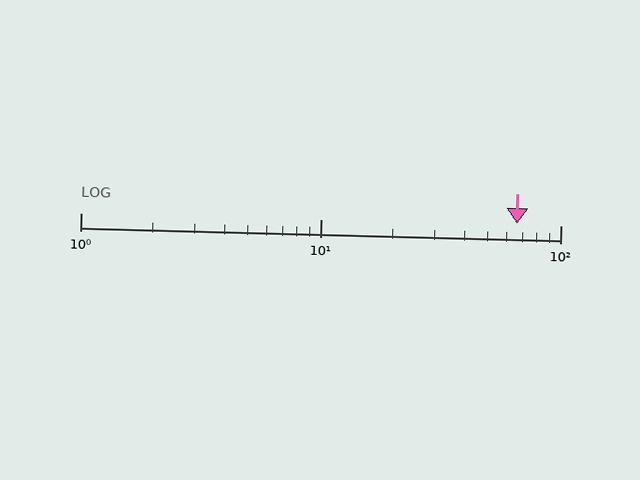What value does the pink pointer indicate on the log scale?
The pointer indicates approximately 66.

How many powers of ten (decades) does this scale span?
The scale spans 2 decades, from 1 to 100.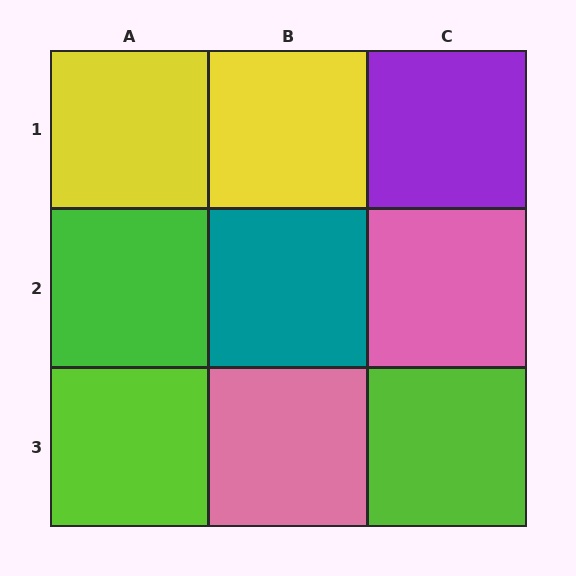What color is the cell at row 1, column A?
Yellow.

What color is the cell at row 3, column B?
Pink.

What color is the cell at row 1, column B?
Yellow.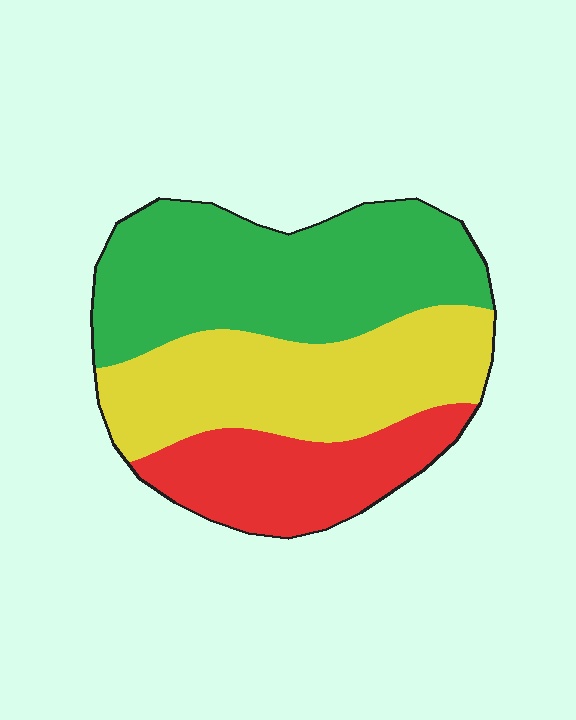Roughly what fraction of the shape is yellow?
Yellow takes up about one third (1/3) of the shape.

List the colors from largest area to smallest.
From largest to smallest: green, yellow, red.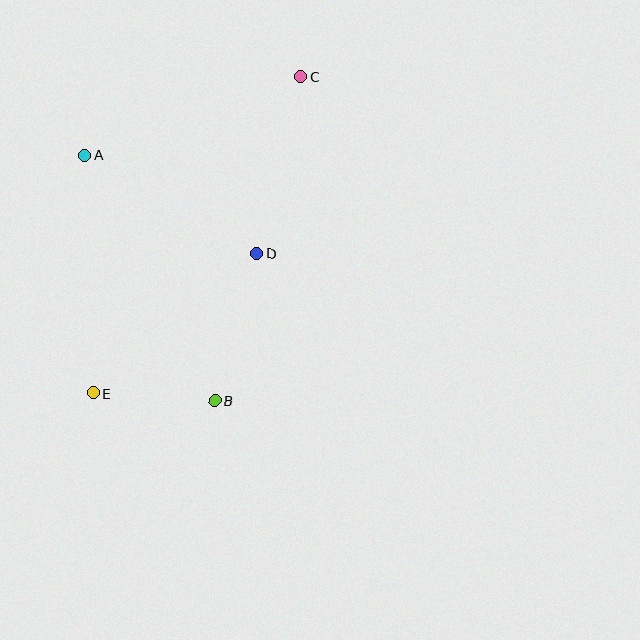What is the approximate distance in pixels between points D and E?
The distance between D and E is approximately 215 pixels.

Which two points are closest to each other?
Points B and E are closest to each other.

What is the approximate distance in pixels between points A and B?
The distance between A and B is approximately 278 pixels.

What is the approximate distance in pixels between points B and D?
The distance between B and D is approximately 153 pixels.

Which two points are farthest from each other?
Points C and E are farthest from each other.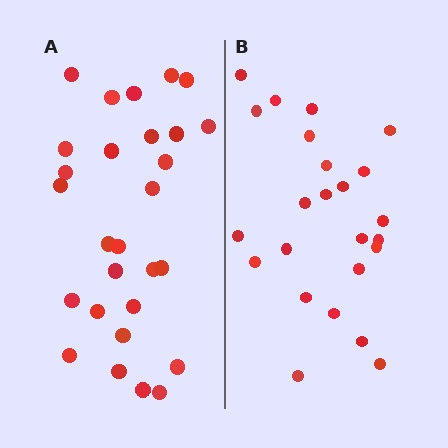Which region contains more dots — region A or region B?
Region A (the left region) has more dots.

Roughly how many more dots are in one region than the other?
Region A has about 4 more dots than region B.